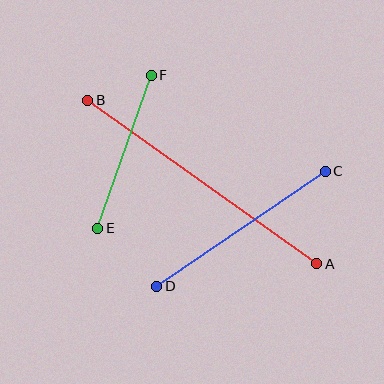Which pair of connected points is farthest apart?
Points A and B are farthest apart.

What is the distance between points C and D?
The distance is approximately 204 pixels.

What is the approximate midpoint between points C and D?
The midpoint is at approximately (241, 229) pixels.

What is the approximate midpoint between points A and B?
The midpoint is at approximately (202, 182) pixels.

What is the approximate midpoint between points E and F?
The midpoint is at approximately (124, 152) pixels.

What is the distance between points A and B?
The distance is approximately 281 pixels.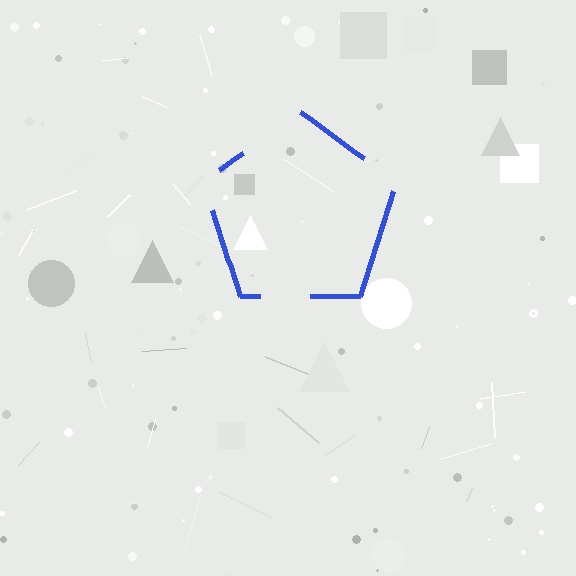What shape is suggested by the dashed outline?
The dashed outline suggests a pentagon.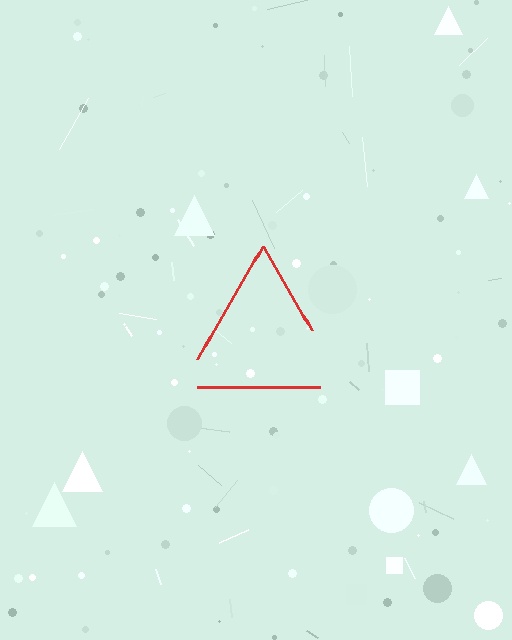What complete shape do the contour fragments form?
The contour fragments form a triangle.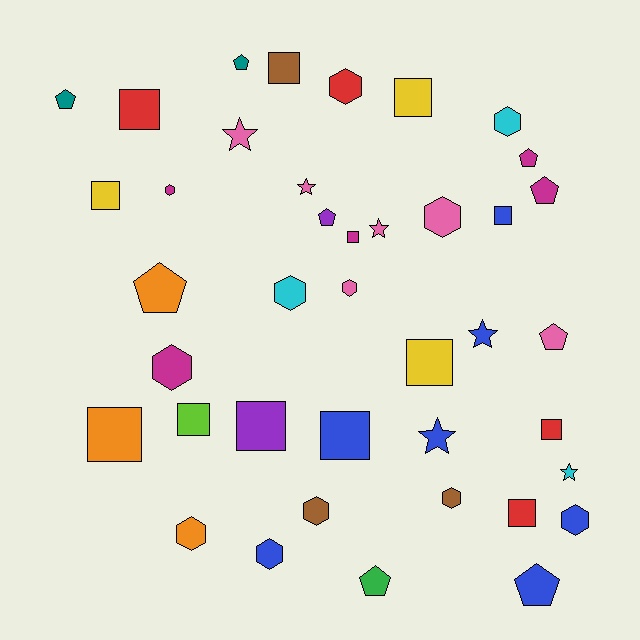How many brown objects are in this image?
There are 3 brown objects.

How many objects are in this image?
There are 40 objects.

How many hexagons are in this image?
There are 12 hexagons.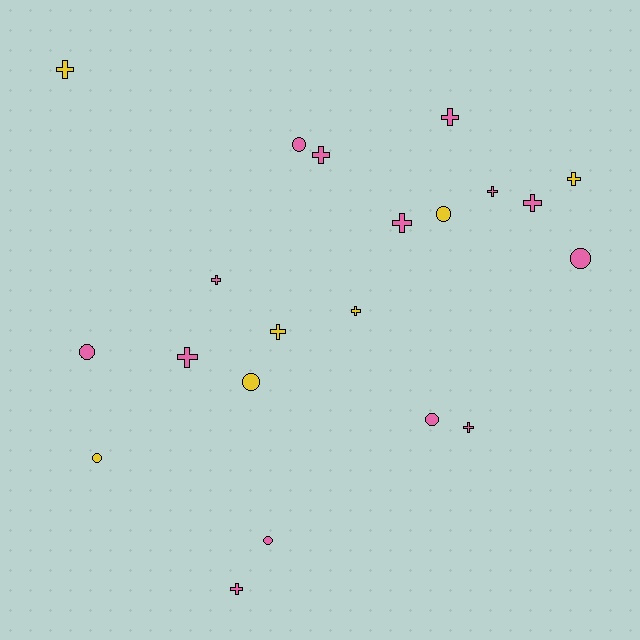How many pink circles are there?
There are 5 pink circles.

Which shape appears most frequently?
Cross, with 13 objects.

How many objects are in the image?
There are 21 objects.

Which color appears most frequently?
Pink, with 14 objects.